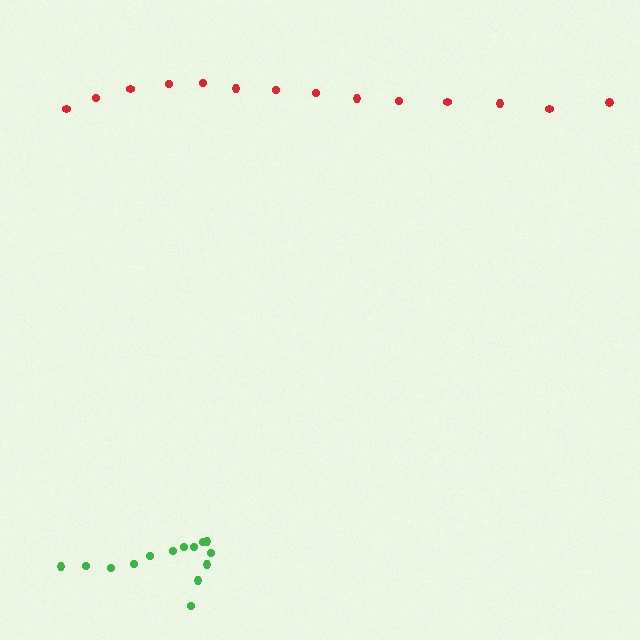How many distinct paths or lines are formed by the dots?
There are 2 distinct paths.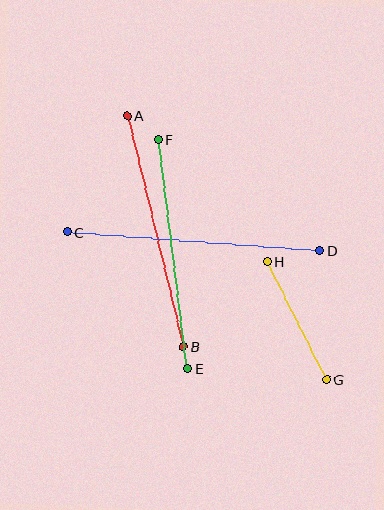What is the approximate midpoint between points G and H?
The midpoint is at approximately (297, 321) pixels.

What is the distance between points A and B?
The distance is approximately 237 pixels.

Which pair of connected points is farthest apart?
Points C and D are farthest apart.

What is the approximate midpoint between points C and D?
The midpoint is at approximately (194, 241) pixels.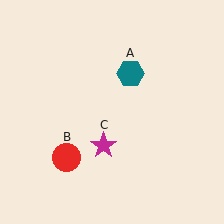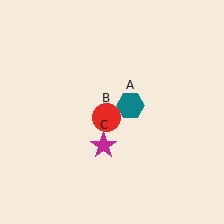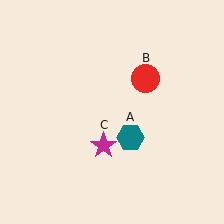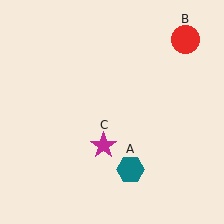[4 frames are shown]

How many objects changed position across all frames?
2 objects changed position: teal hexagon (object A), red circle (object B).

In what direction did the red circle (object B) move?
The red circle (object B) moved up and to the right.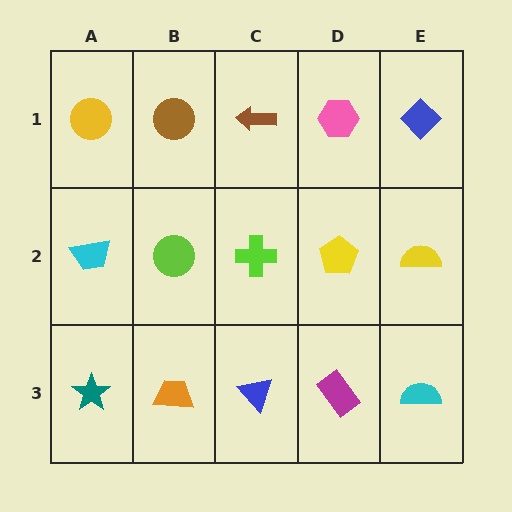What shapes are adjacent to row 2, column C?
A brown arrow (row 1, column C), a blue triangle (row 3, column C), a lime circle (row 2, column B), a yellow pentagon (row 2, column D).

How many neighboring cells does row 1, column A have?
2.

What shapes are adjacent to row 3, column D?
A yellow pentagon (row 2, column D), a blue triangle (row 3, column C), a cyan semicircle (row 3, column E).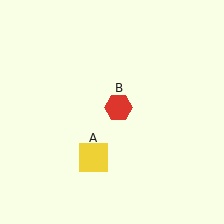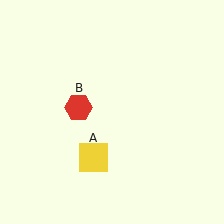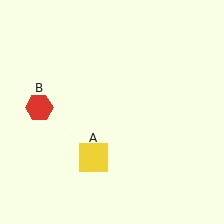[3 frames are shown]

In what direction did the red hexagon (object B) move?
The red hexagon (object B) moved left.